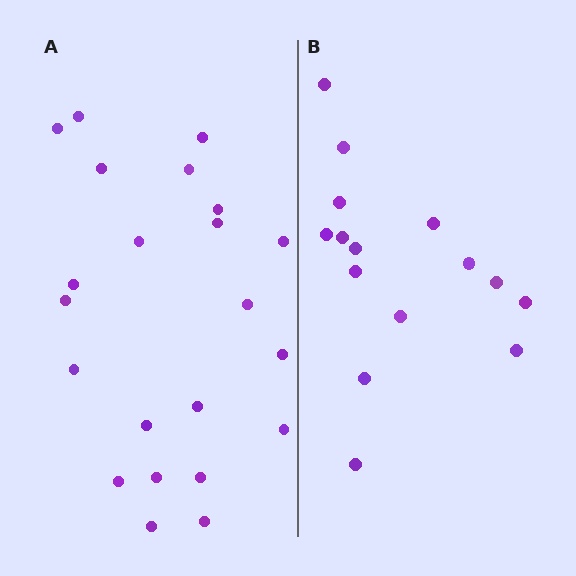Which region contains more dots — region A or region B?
Region A (the left region) has more dots.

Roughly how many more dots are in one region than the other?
Region A has roughly 8 or so more dots than region B.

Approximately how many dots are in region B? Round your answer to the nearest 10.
About 20 dots. (The exact count is 15, which rounds to 20.)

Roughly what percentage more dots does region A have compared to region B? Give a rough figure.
About 45% more.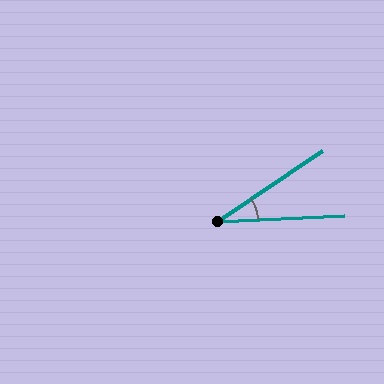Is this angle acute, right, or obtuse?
It is acute.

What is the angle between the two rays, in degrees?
Approximately 31 degrees.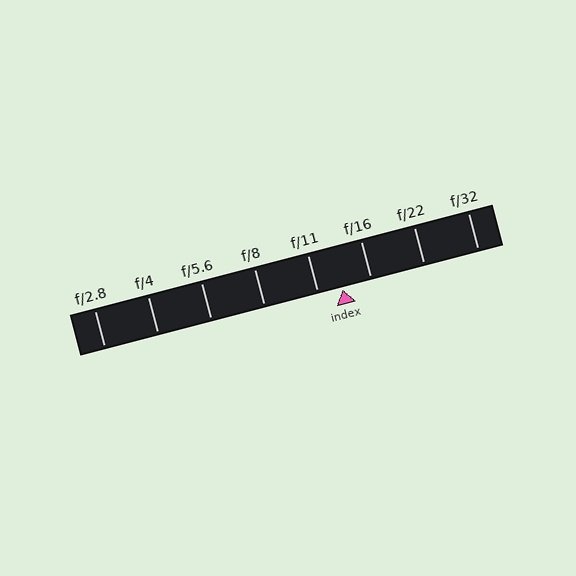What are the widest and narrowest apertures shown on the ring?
The widest aperture shown is f/2.8 and the narrowest is f/32.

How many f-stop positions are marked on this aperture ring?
There are 8 f-stop positions marked.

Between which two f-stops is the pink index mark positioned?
The index mark is between f/11 and f/16.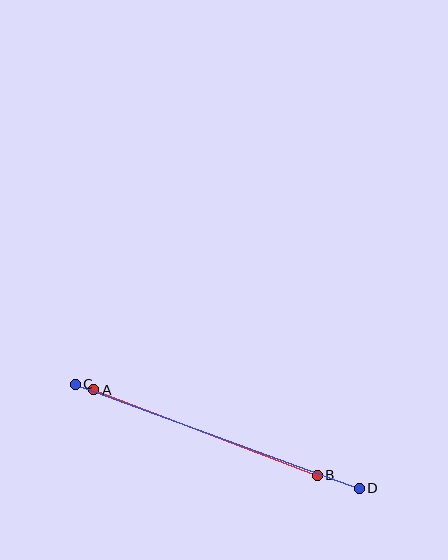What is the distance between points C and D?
The distance is approximately 303 pixels.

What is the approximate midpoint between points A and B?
The midpoint is at approximately (205, 433) pixels.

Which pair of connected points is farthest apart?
Points C and D are farthest apart.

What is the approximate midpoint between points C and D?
The midpoint is at approximately (217, 436) pixels.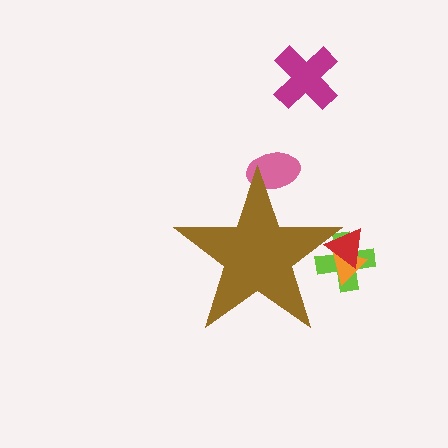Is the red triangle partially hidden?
Yes, the red triangle is partially hidden behind the brown star.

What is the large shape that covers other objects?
A brown star.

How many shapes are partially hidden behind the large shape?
4 shapes are partially hidden.